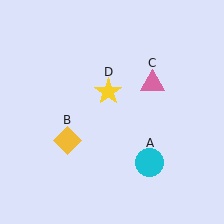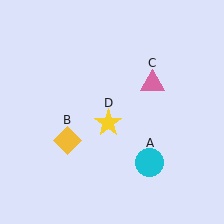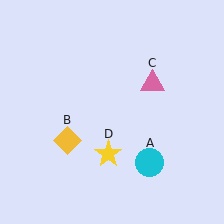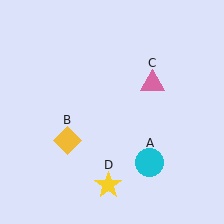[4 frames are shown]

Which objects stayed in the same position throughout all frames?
Cyan circle (object A) and yellow diamond (object B) and pink triangle (object C) remained stationary.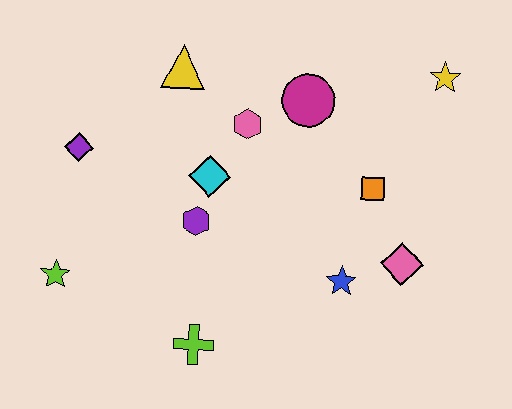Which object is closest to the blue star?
The pink diamond is closest to the blue star.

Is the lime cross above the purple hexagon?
No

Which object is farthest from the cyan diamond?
The yellow star is farthest from the cyan diamond.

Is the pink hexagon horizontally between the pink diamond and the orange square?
No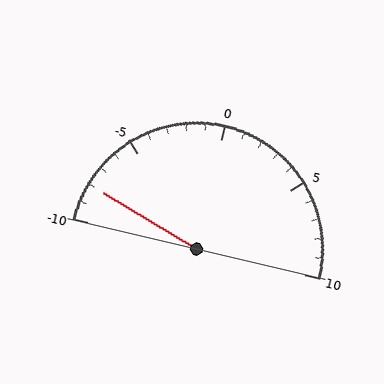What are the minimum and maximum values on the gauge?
The gauge ranges from -10 to 10.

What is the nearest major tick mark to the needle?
The nearest major tick mark is -10.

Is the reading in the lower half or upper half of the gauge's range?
The reading is in the lower half of the range (-10 to 10).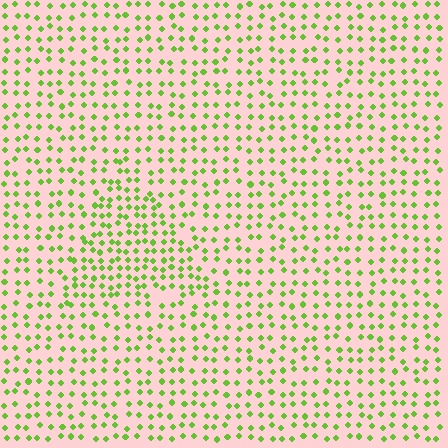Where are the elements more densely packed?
The elements are more densely packed inside the triangle boundary.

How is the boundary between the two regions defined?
The boundary is defined by a change in element density (approximately 1.6x ratio). All elements are the same color, size, and shape.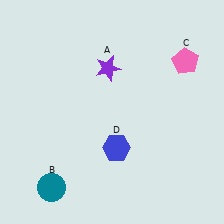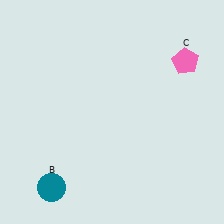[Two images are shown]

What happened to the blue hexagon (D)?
The blue hexagon (D) was removed in Image 2. It was in the bottom-right area of Image 1.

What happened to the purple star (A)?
The purple star (A) was removed in Image 2. It was in the top-left area of Image 1.